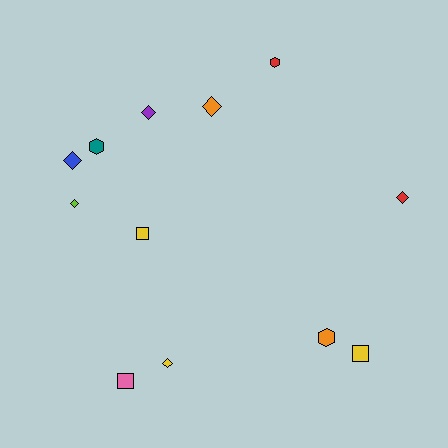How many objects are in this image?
There are 12 objects.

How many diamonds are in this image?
There are 6 diamonds.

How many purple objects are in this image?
There is 1 purple object.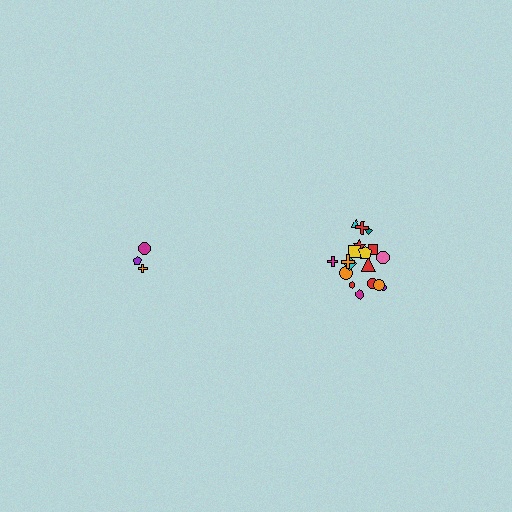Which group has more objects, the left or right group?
The right group.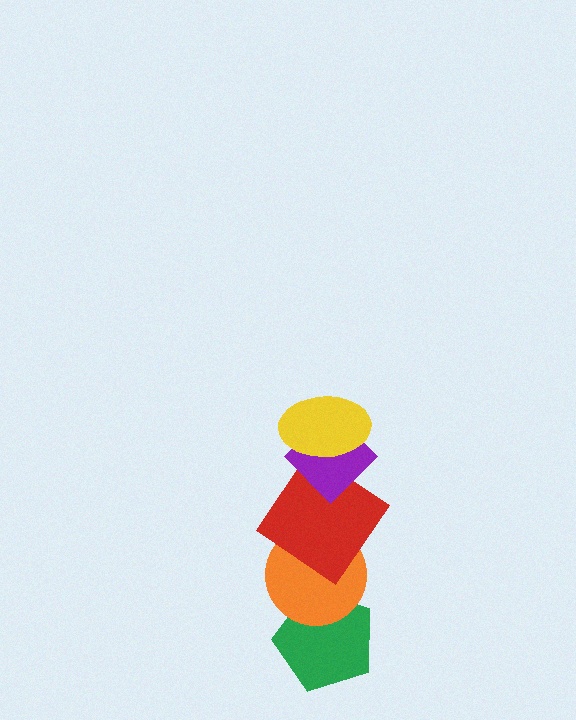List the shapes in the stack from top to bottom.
From top to bottom: the yellow ellipse, the purple diamond, the red diamond, the orange circle, the green pentagon.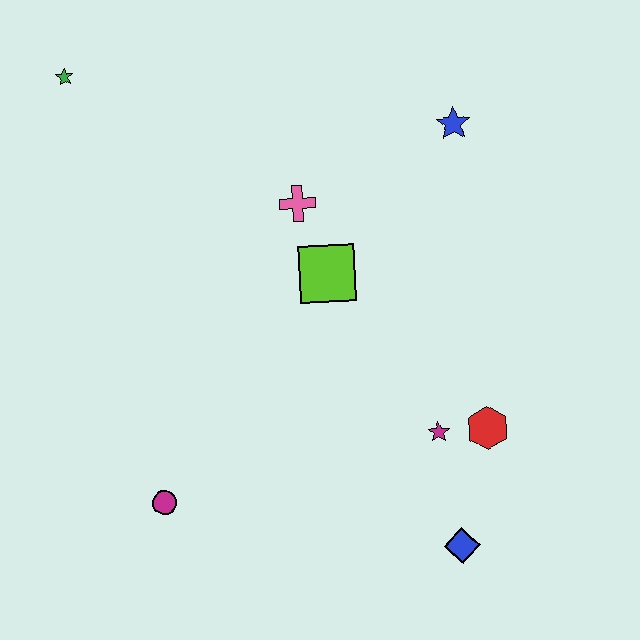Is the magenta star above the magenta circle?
Yes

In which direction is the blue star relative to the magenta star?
The blue star is above the magenta star.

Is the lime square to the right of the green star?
Yes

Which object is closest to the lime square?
The pink cross is closest to the lime square.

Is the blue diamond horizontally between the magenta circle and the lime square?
No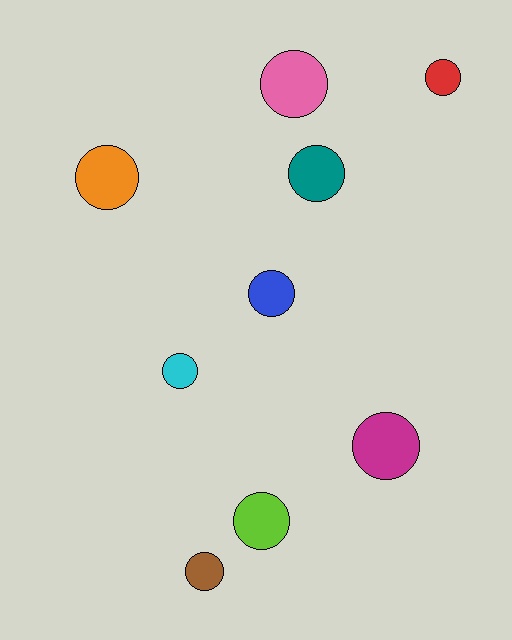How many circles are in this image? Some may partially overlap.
There are 9 circles.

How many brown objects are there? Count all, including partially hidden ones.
There is 1 brown object.